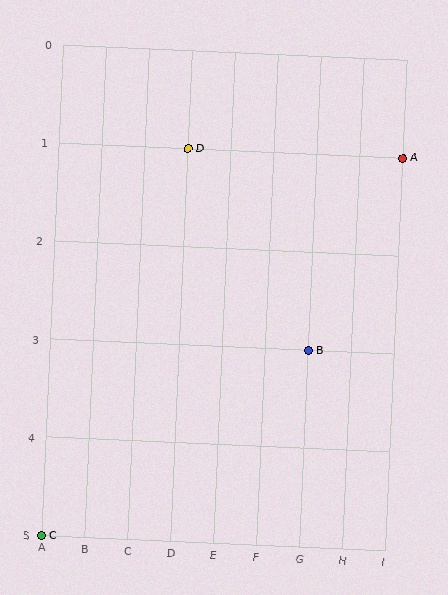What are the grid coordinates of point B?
Point B is at grid coordinates (G, 3).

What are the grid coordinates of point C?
Point C is at grid coordinates (A, 5).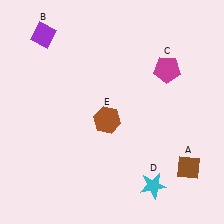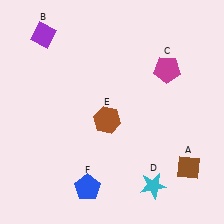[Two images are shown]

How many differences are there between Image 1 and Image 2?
There is 1 difference between the two images.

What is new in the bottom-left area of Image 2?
A blue pentagon (F) was added in the bottom-left area of Image 2.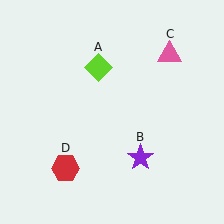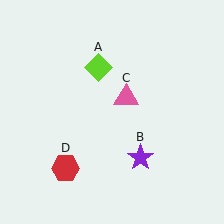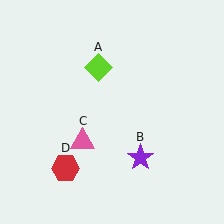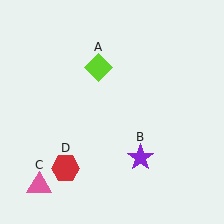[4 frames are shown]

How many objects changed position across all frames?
1 object changed position: pink triangle (object C).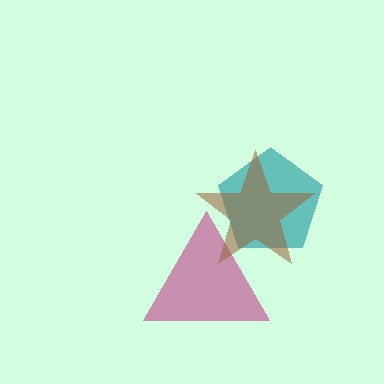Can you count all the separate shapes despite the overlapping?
Yes, there are 3 separate shapes.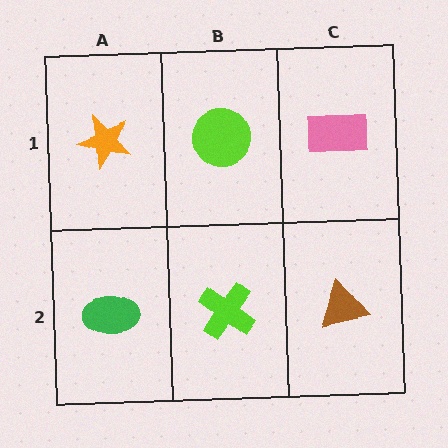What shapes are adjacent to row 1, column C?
A brown triangle (row 2, column C), a lime circle (row 1, column B).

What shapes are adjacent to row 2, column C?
A pink rectangle (row 1, column C), a lime cross (row 2, column B).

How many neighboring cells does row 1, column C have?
2.